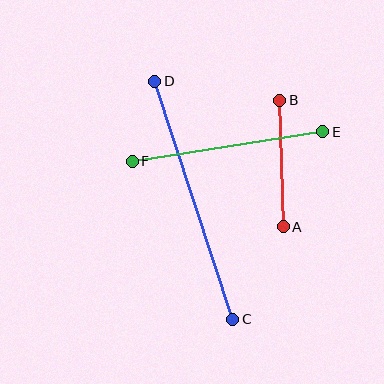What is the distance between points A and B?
The distance is approximately 127 pixels.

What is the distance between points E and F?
The distance is approximately 193 pixels.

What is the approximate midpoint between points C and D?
The midpoint is at approximately (194, 200) pixels.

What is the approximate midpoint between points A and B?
The midpoint is at approximately (282, 163) pixels.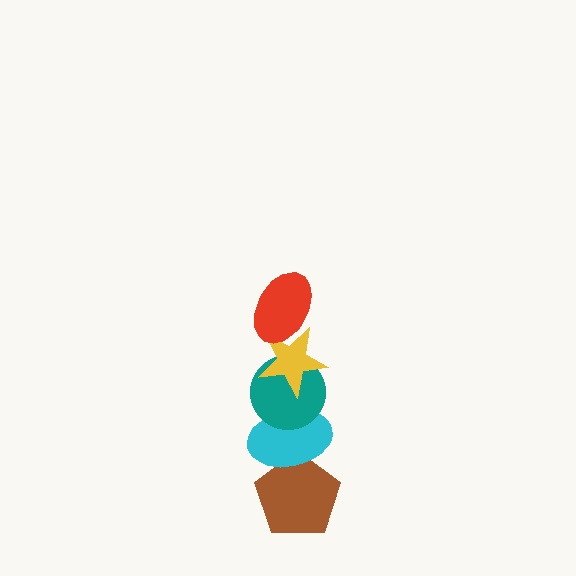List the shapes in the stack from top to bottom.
From top to bottom: the red ellipse, the yellow star, the teal circle, the cyan ellipse, the brown pentagon.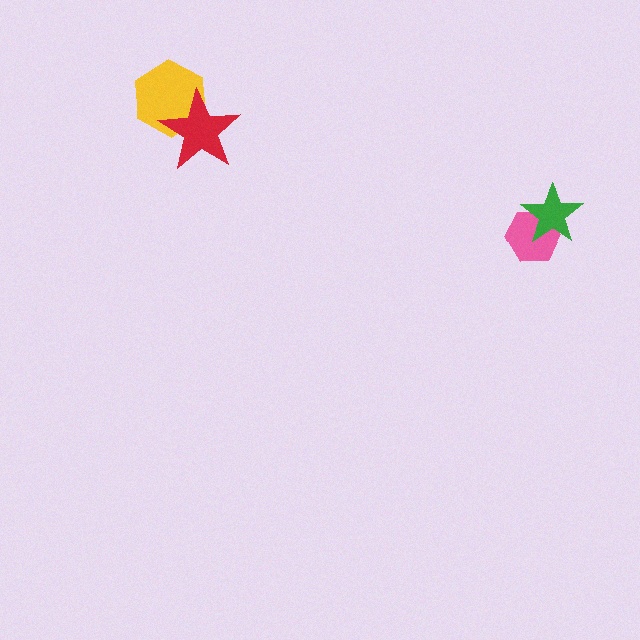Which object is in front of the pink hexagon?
The green star is in front of the pink hexagon.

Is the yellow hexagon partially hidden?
Yes, it is partially covered by another shape.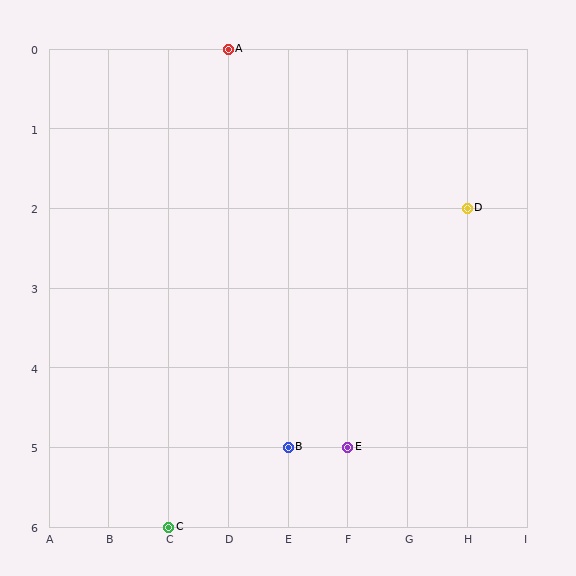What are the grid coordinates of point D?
Point D is at grid coordinates (H, 2).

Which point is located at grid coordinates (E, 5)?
Point B is at (E, 5).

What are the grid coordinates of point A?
Point A is at grid coordinates (D, 0).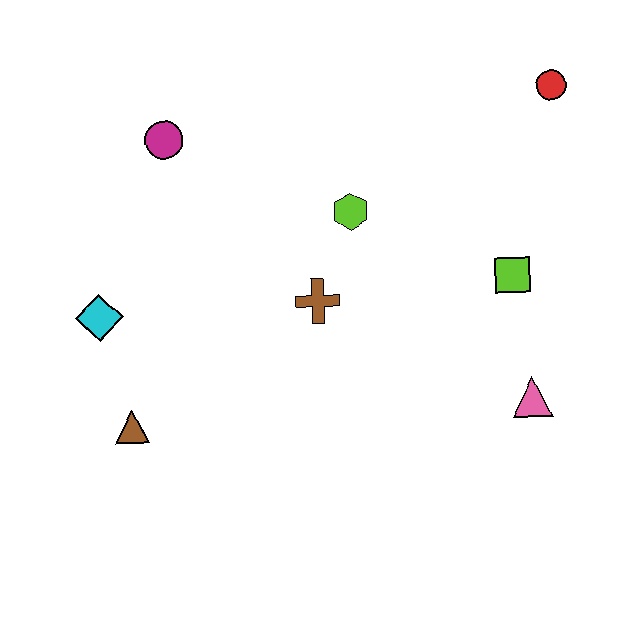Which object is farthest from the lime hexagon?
The brown triangle is farthest from the lime hexagon.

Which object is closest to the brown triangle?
The cyan diamond is closest to the brown triangle.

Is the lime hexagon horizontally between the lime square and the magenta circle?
Yes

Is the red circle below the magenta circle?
No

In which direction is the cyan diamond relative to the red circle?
The cyan diamond is to the left of the red circle.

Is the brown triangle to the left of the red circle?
Yes